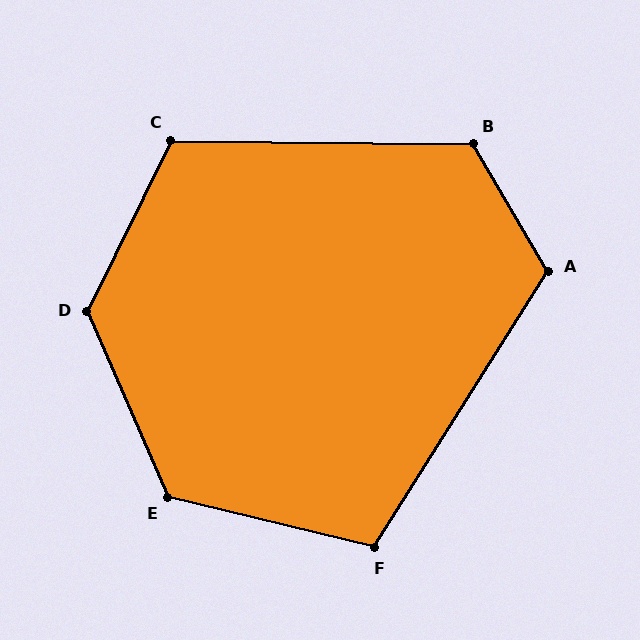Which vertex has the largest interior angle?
D, at approximately 130 degrees.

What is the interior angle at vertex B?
Approximately 121 degrees (obtuse).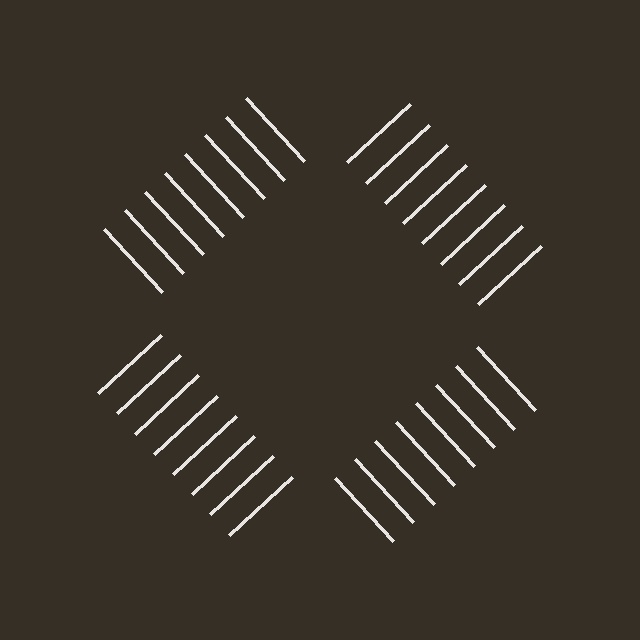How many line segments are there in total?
32 — 8 along each of the 4 edges.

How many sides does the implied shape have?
4 sides — the line-ends trace a square.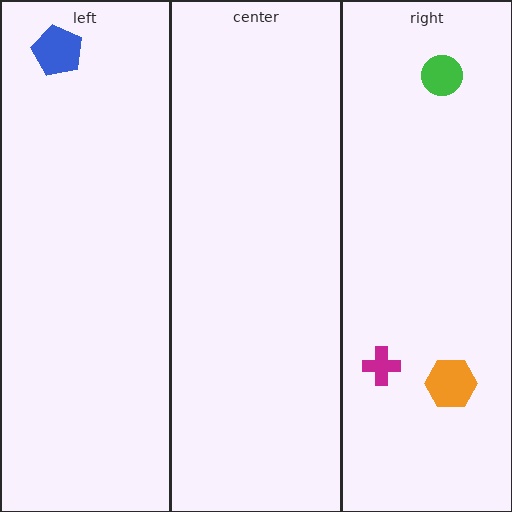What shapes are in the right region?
The green circle, the orange hexagon, the magenta cross.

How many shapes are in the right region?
3.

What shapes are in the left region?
The blue pentagon.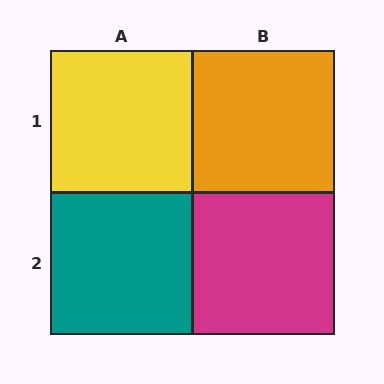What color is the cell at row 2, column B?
Magenta.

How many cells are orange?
1 cell is orange.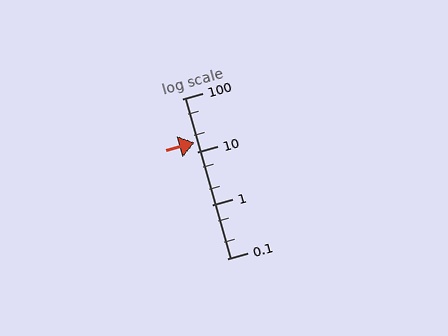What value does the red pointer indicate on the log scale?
The pointer indicates approximately 15.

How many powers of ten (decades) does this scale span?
The scale spans 3 decades, from 0.1 to 100.